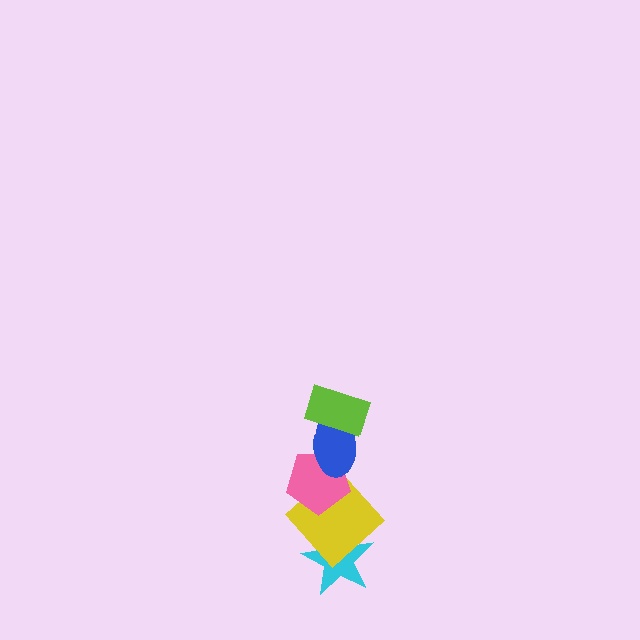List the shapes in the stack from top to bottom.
From top to bottom: the lime rectangle, the blue ellipse, the pink pentagon, the yellow diamond, the cyan star.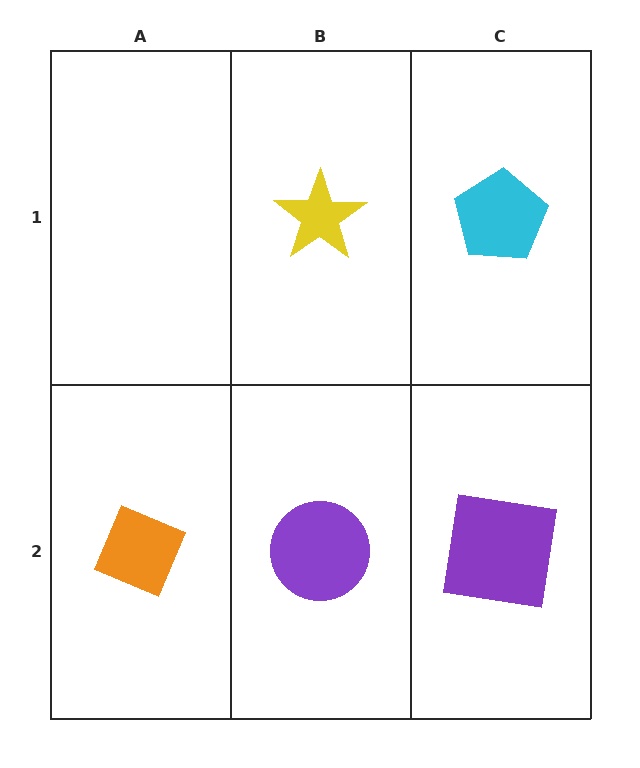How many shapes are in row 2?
3 shapes.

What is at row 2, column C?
A purple square.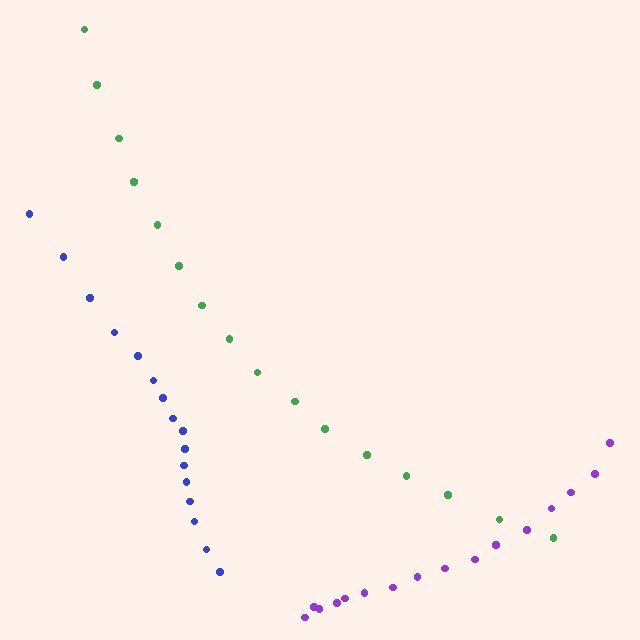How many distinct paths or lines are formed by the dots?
There are 3 distinct paths.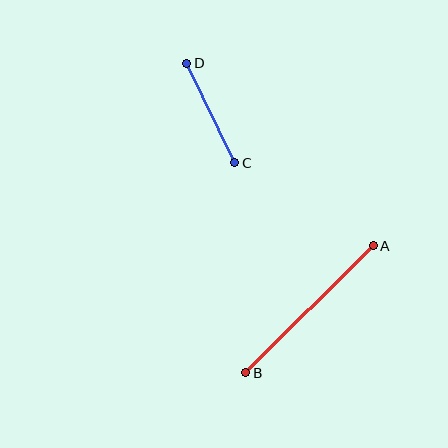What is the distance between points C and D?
The distance is approximately 110 pixels.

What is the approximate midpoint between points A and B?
The midpoint is at approximately (309, 309) pixels.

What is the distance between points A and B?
The distance is approximately 180 pixels.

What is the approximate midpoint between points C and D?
The midpoint is at approximately (211, 113) pixels.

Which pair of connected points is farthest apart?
Points A and B are farthest apart.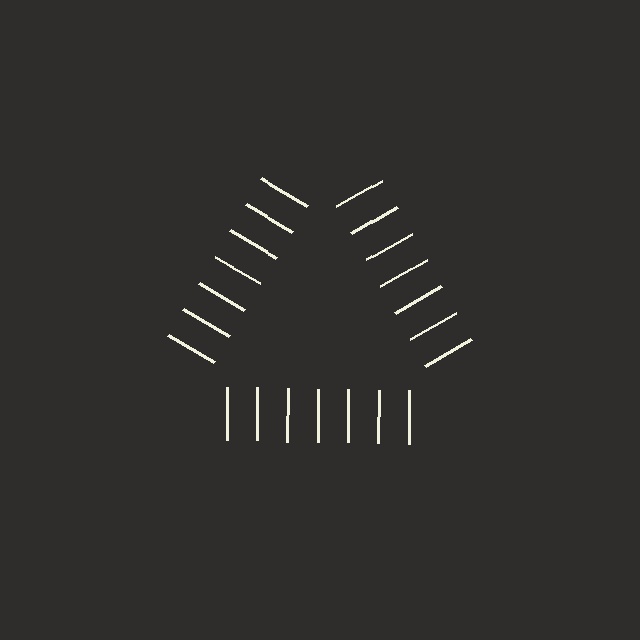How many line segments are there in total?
21 — 7 along each of the 3 edges.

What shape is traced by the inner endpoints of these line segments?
An illusory triangle — the line segments terminate on its edges but no continuous stroke is drawn.